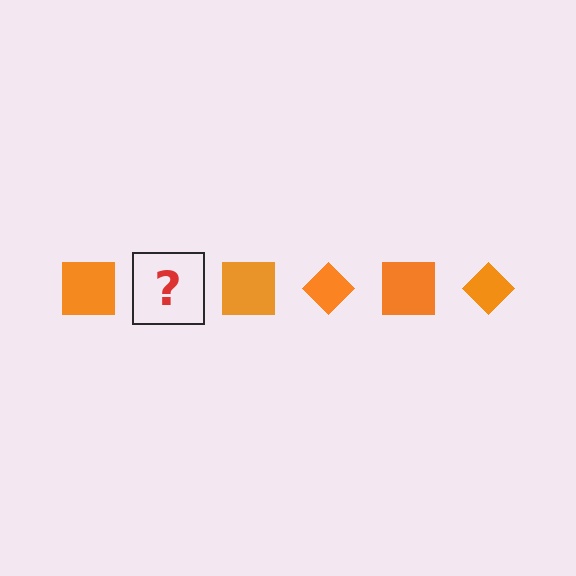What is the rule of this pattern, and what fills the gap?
The rule is that the pattern cycles through square, diamond shapes in orange. The gap should be filled with an orange diamond.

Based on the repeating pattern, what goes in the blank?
The blank should be an orange diamond.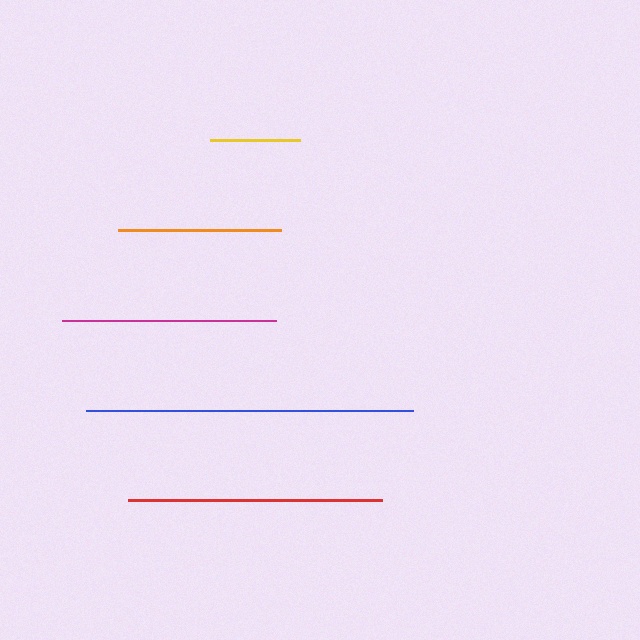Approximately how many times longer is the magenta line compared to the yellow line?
The magenta line is approximately 2.4 times the length of the yellow line.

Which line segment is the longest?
The blue line is the longest at approximately 328 pixels.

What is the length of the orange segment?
The orange segment is approximately 163 pixels long.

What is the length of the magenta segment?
The magenta segment is approximately 215 pixels long.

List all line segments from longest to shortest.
From longest to shortest: blue, red, magenta, orange, yellow.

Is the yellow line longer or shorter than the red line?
The red line is longer than the yellow line.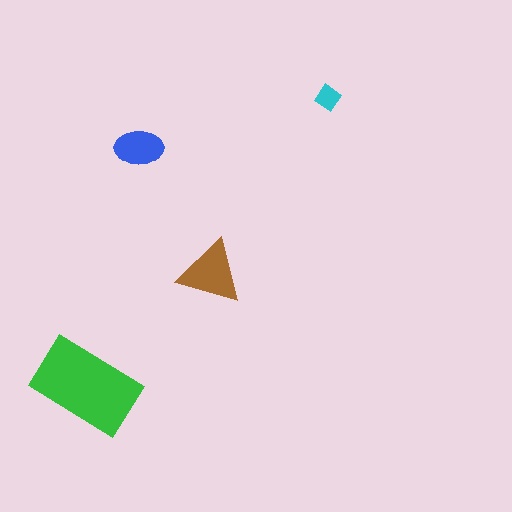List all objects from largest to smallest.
The green rectangle, the brown triangle, the blue ellipse, the cyan diamond.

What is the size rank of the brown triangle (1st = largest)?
2nd.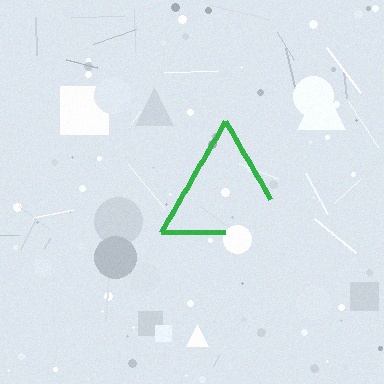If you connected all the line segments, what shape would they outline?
They would outline a triangle.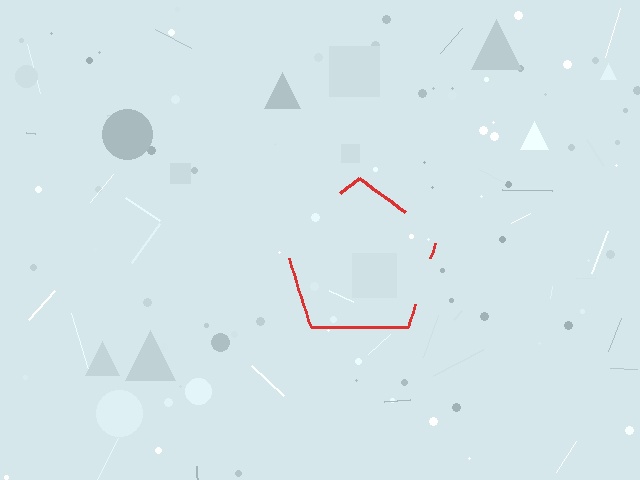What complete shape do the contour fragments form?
The contour fragments form a pentagon.